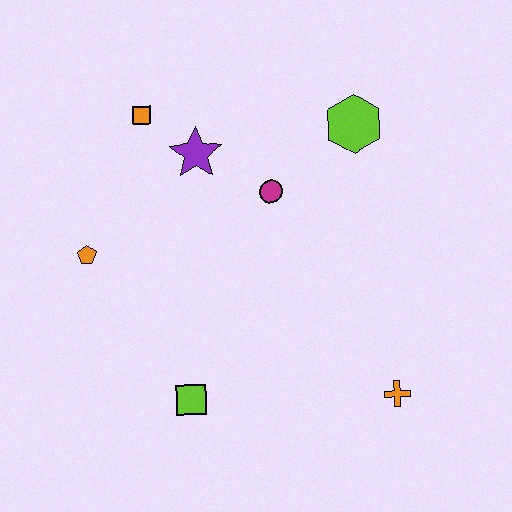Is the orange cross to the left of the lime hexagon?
No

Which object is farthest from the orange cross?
The orange square is farthest from the orange cross.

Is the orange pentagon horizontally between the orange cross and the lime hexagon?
No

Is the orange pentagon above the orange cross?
Yes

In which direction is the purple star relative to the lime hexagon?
The purple star is to the left of the lime hexagon.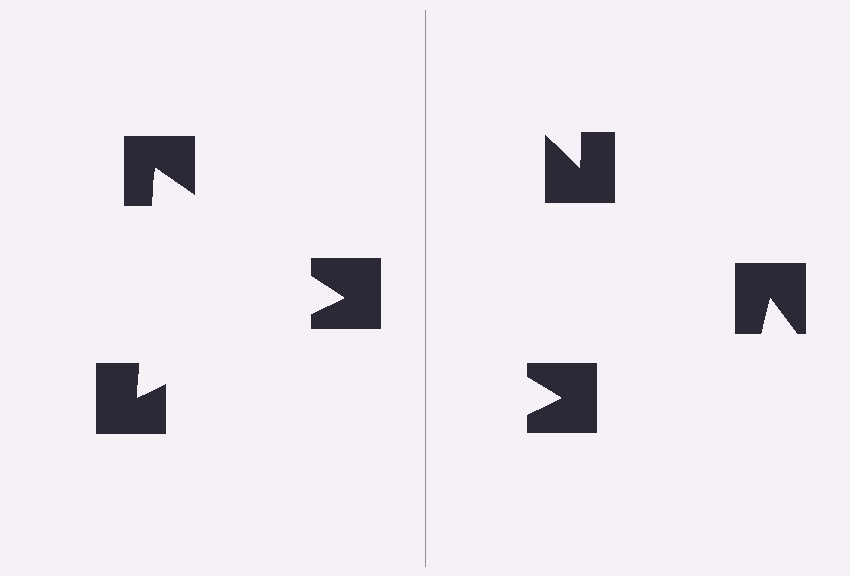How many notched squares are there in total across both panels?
6 — 3 on each side.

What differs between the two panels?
The notched squares are positioned identically on both sides; only the wedge orientations differ. On the left they align to a triangle; on the right they are misaligned.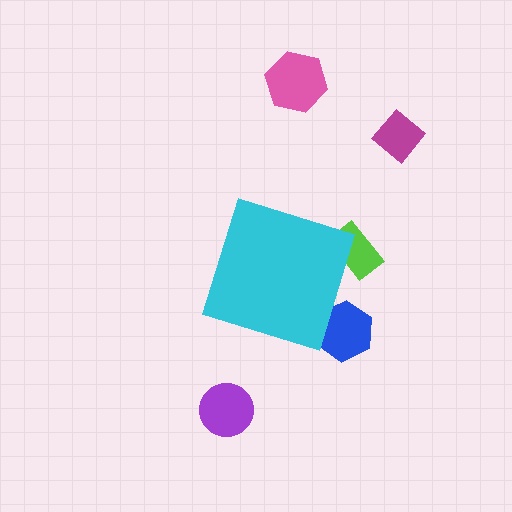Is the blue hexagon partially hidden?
Yes, the blue hexagon is partially hidden behind the cyan diamond.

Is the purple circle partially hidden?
No, the purple circle is fully visible.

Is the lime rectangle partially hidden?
Yes, the lime rectangle is partially hidden behind the cyan diamond.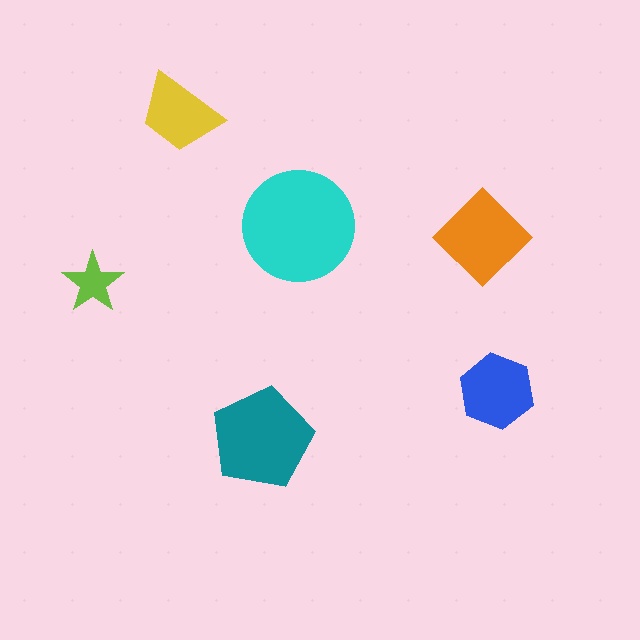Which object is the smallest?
The lime star.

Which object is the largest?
The cyan circle.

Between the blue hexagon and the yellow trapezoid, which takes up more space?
The blue hexagon.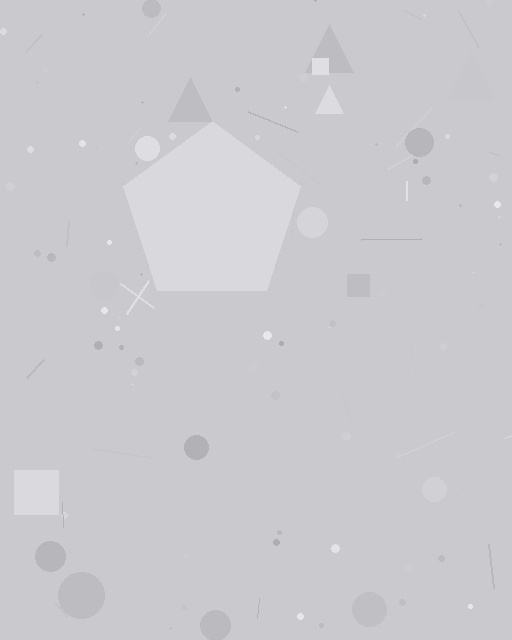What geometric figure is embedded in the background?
A pentagon is embedded in the background.